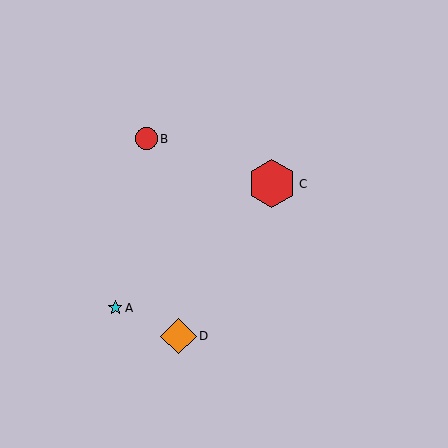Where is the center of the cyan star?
The center of the cyan star is at (115, 308).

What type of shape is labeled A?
Shape A is a cyan star.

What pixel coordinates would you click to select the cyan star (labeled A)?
Click at (115, 308) to select the cyan star A.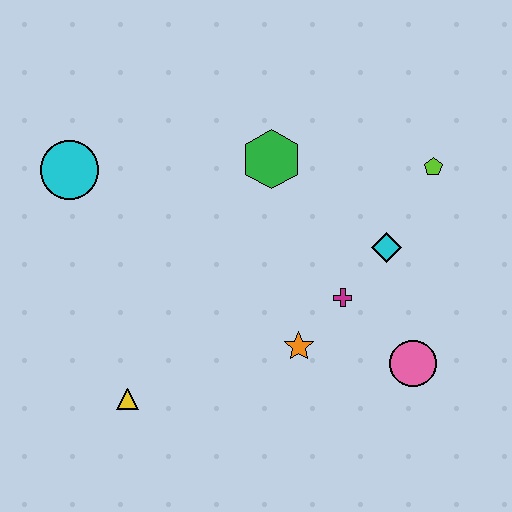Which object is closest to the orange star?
The magenta cross is closest to the orange star.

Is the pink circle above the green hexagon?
No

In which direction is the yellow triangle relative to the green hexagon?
The yellow triangle is below the green hexagon.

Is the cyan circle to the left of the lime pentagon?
Yes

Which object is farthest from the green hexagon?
The yellow triangle is farthest from the green hexagon.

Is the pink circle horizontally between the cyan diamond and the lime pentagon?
Yes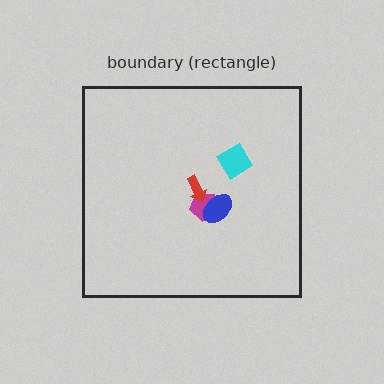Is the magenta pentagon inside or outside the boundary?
Inside.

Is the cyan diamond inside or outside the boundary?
Inside.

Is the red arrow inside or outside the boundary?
Inside.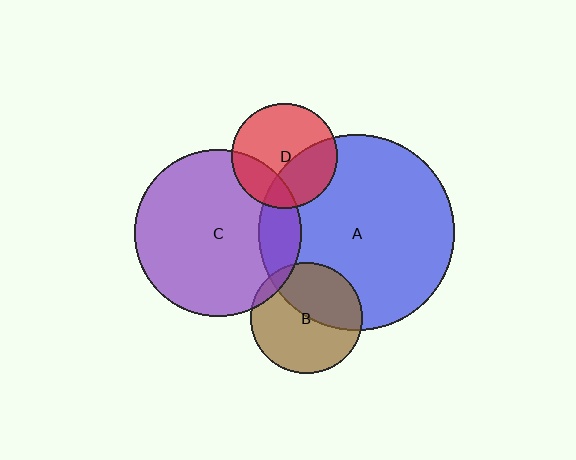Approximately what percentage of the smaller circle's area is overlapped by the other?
Approximately 35%.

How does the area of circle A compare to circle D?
Approximately 3.4 times.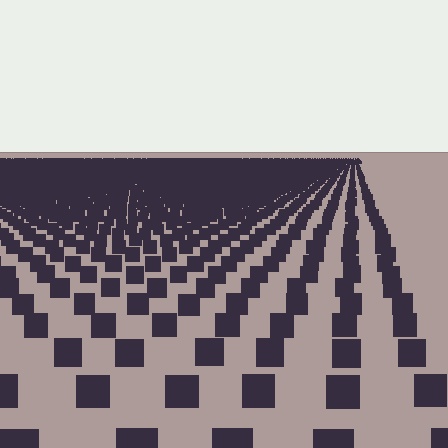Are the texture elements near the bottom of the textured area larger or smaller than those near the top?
Larger. Near the bottom, elements are closer to the viewer and appear at a bigger on-screen size.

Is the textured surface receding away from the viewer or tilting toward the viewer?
The surface is receding away from the viewer. Texture elements get smaller and denser toward the top.